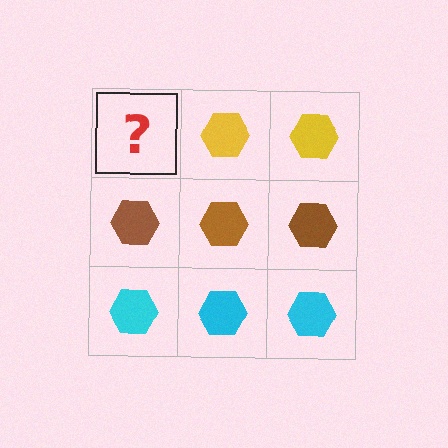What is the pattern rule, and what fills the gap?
The rule is that each row has a consistent color. The gap should be filled with a yellow hexagon.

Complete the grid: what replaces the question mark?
The question mark should be replaced with a yellow hexagon.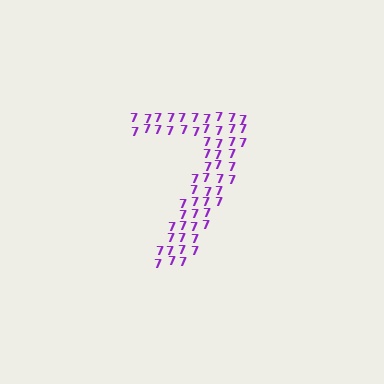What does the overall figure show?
The overall figure shows the digit 7.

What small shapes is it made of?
It is made of small digit 7's.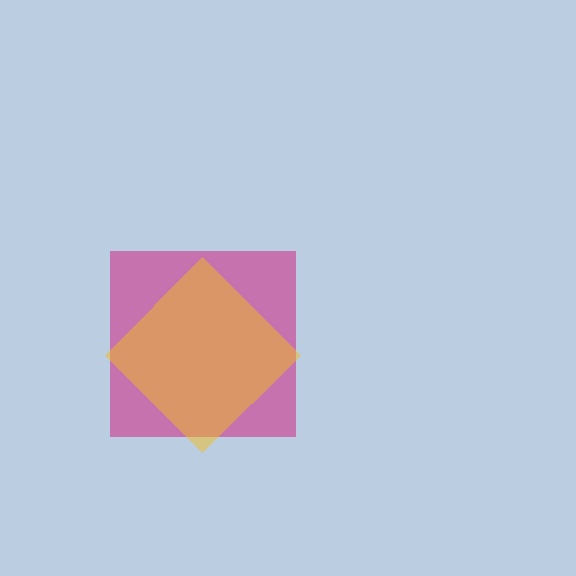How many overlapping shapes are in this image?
There are 2 overlapping shapes in the image.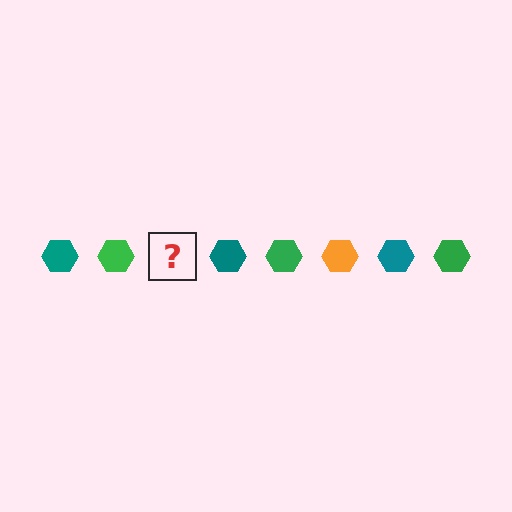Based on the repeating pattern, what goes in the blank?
The blank should be an orange hexagon.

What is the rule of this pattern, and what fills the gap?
The rule is that the pattern cycles through teal, green, orange hexagons. The gap should be filled with an orange hexagon.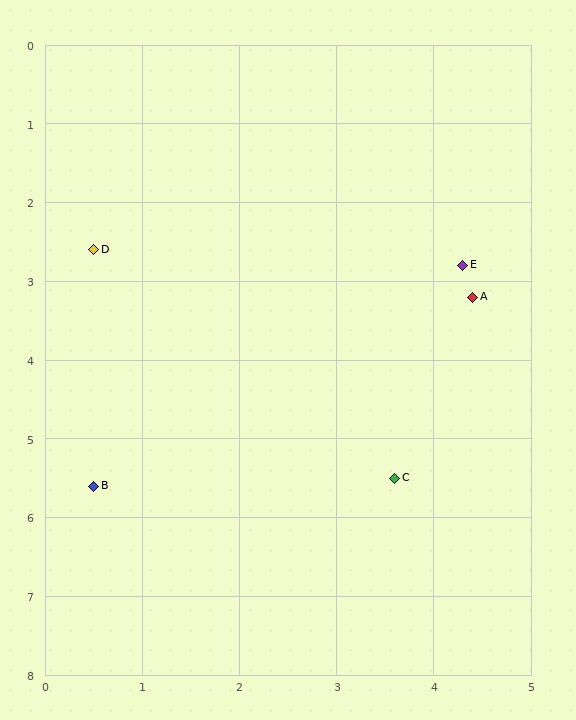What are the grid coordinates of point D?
Point D is at approximately (0.5, 2.6).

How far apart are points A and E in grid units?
Points A and E are about 0.4 grid units apart.